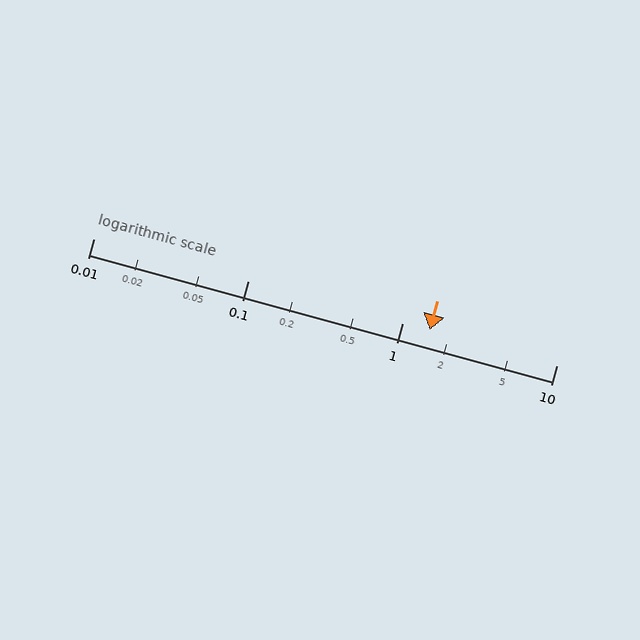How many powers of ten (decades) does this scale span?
The scale spans 3 decades, from 0.01 to 10.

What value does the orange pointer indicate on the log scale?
The pointer indicates approximately 1.5.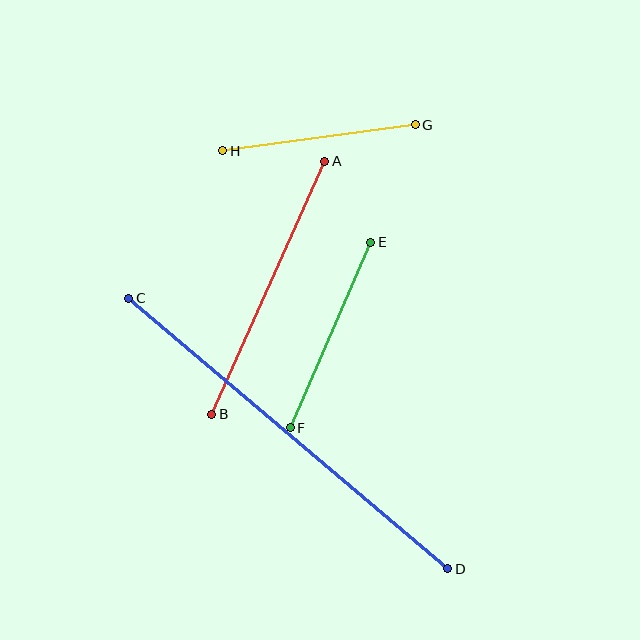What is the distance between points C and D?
The distance is approximately 418 pixels.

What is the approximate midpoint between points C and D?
The midpoint is at approximately (288, 433) pixels.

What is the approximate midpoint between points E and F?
The midpoint is at approximately (330, 335) pixels.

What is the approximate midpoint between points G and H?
The midpoint is at approximately (319, 138) pixels.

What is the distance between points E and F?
The distance is approximately 202 pixels.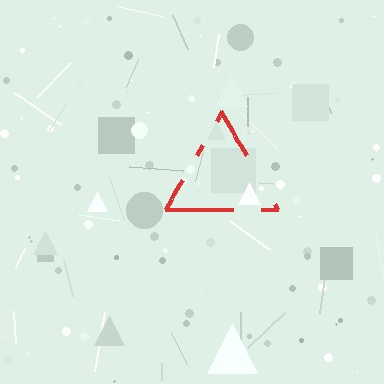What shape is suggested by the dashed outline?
The dashed outline suggests a triangle.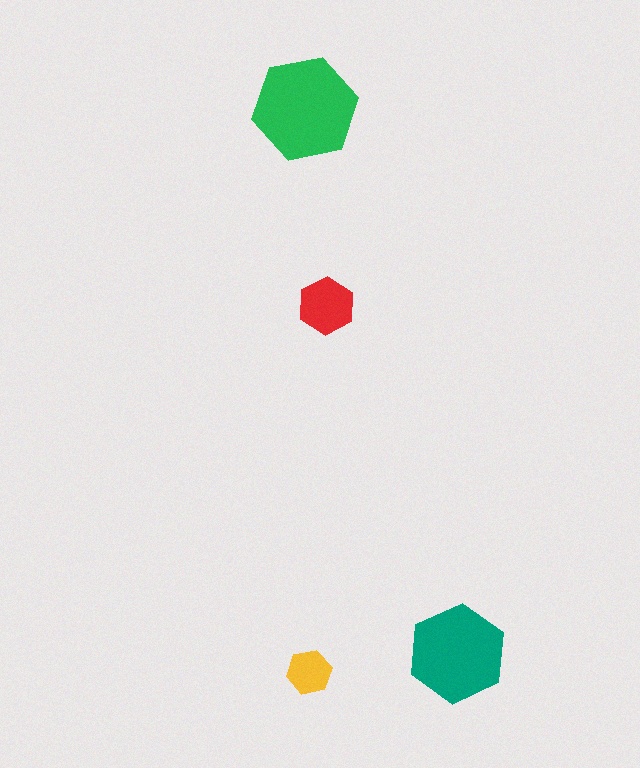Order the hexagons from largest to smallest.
the green one, the teal one, the red one, the yellow one.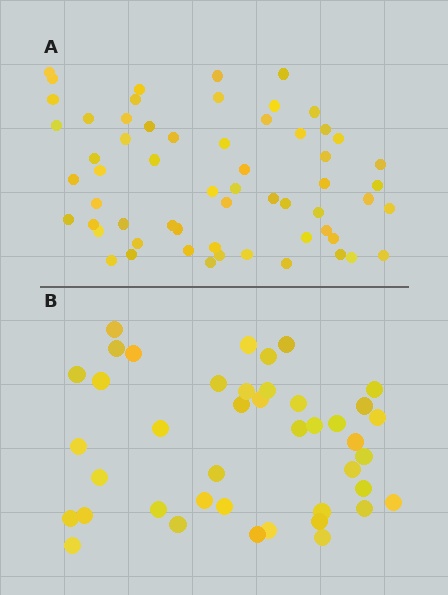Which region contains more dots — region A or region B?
Region A (the top region) has more dots.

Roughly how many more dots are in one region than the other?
Region A has approximately 20 more dots than region B.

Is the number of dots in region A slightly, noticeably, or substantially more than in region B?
Region A has noticeably more, but not dramatically so. The ratio is roughly 1.4 to 1.